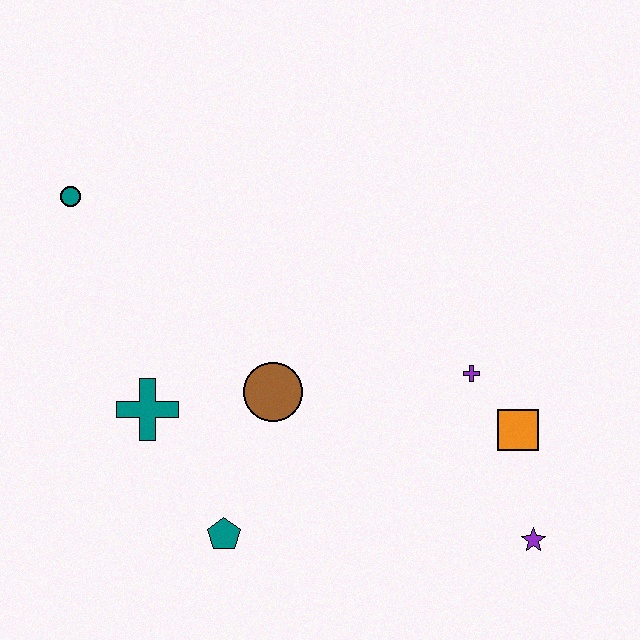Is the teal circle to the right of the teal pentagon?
No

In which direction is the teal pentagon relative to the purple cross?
The teal pentagon is to the left of the purple cross.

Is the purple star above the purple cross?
No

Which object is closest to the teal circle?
The teal cross is closest to the teal circle.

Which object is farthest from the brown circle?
The purple star is farthest from the brown circle.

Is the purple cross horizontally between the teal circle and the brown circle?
No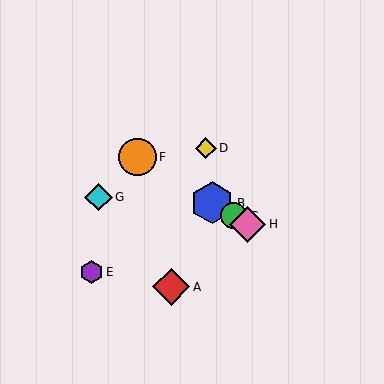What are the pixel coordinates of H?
Object H is at (248, 224).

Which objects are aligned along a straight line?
Objects B, C, F, H are aligned along a straight line.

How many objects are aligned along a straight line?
4 objects (B, C, F, H) are aligned along a straight line.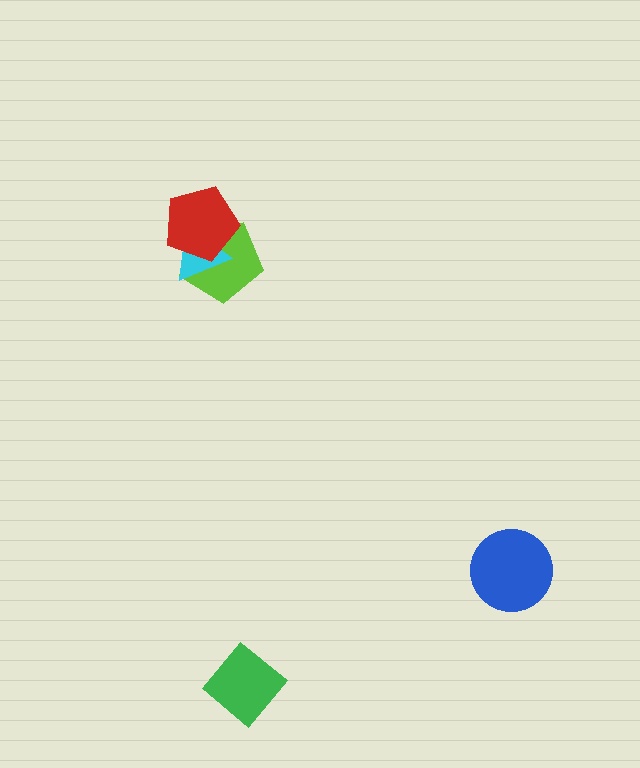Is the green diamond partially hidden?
No, no other shape covers it.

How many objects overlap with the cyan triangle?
2 objects overlap with the cyan triangle.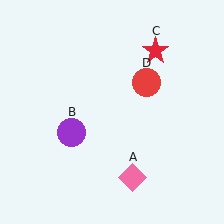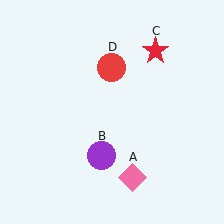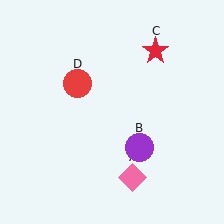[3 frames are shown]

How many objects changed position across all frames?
2 objects changed position: purple circle (object B), red circle (object D).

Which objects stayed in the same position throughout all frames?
Pink diamond (object A) and red star (object C) remained stationary.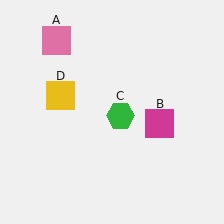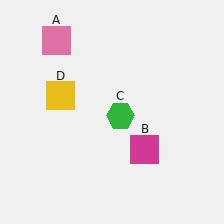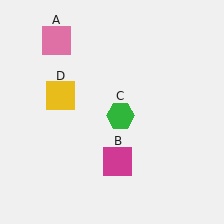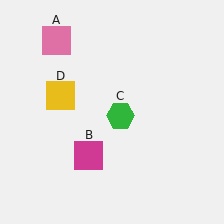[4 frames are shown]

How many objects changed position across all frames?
1 object changed position: magenta square (object B).